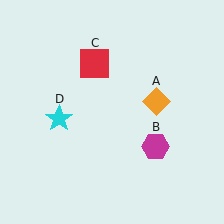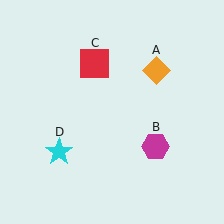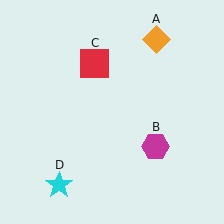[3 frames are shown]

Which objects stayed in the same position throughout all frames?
Magenta hexagon (object B) and red square (object C) remained stationary.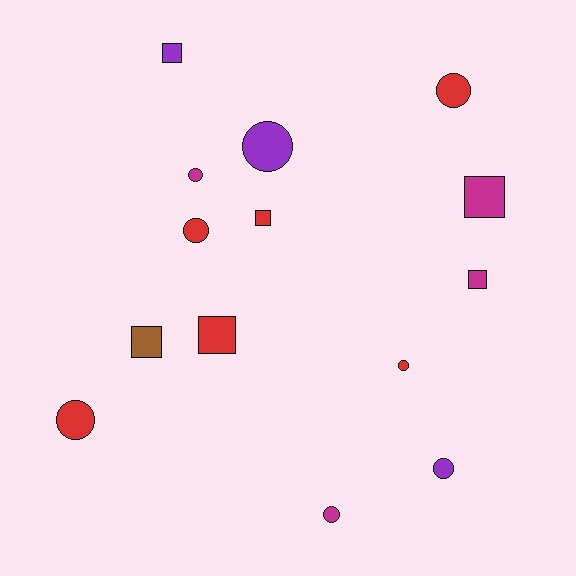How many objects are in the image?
There are 14 objects.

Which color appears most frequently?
Red, with 6 objects.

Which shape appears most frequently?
Circle, with 8 objects.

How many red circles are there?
There are 4 red circles.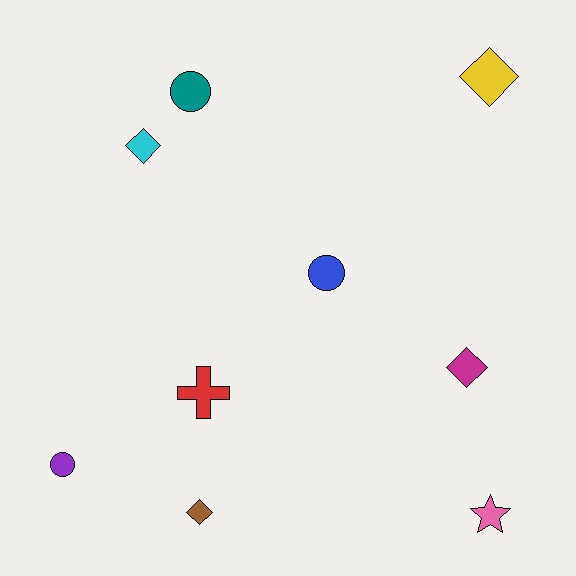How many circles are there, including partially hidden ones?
There are 3 circles.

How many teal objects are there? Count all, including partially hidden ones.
There is 1 teal object.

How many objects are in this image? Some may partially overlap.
There are 9 objects.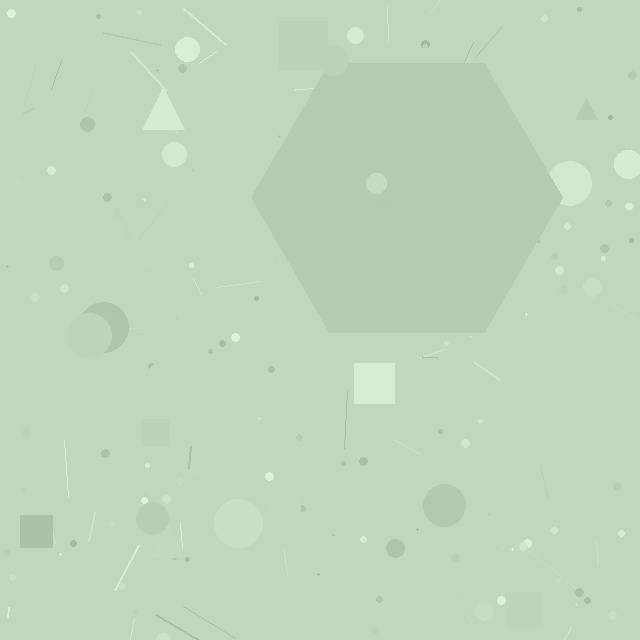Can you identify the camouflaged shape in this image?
The camouflaged shape is a hexagon.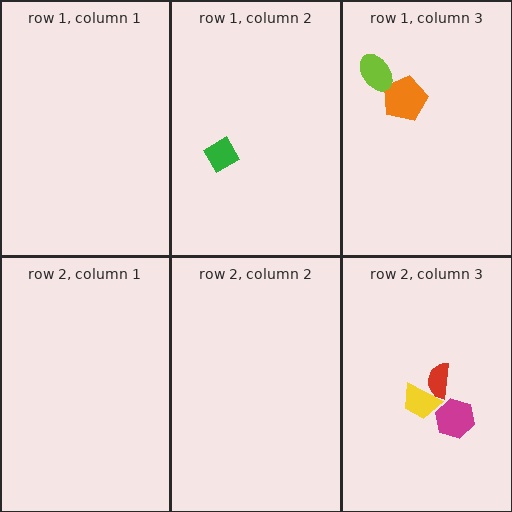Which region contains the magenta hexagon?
The row 2, column 3 region.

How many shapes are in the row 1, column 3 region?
2.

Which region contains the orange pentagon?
The row 1, column 3 region.